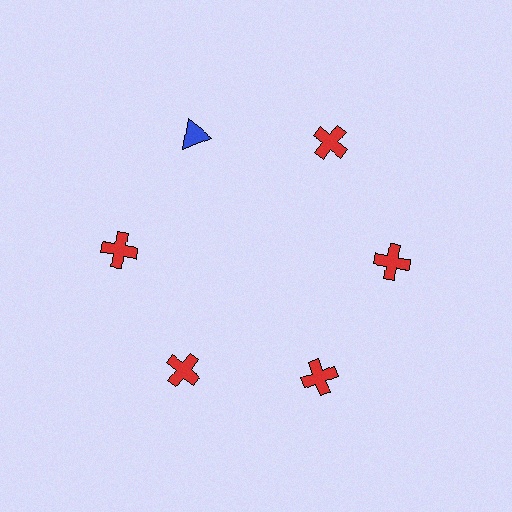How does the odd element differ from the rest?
It differs in both color (blue instead of red) and shape (triangle instead of cross).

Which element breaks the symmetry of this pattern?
The blue triangle at roughly the 11 o'clock position breaks the symmetry. All other shapes are red crosses.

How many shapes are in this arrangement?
There are 6 shapes arranged in a ring pattern.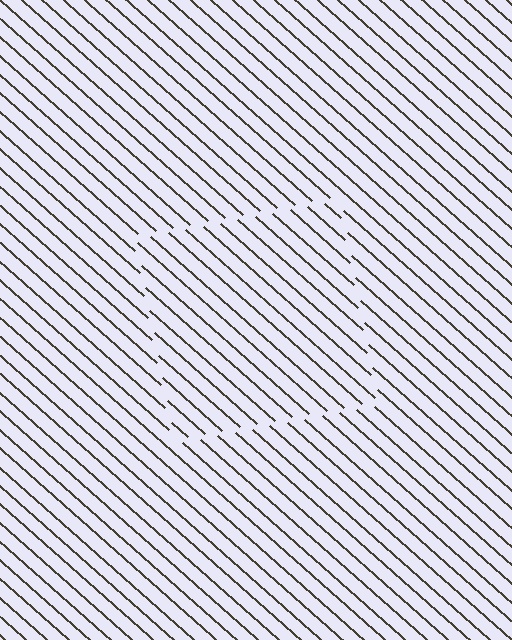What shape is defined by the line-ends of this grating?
An illusory square. The interior of the shape contains the same grating, shifted by half a period — the contour is defined by the phase discontinuity where line-ends from the inner and outer gratings abut.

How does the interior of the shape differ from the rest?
The interior of the shape contains the same grating, shifted by half a period — the contour is defined by the phase discontinuity where line-ends from the inner and outer gratings abut.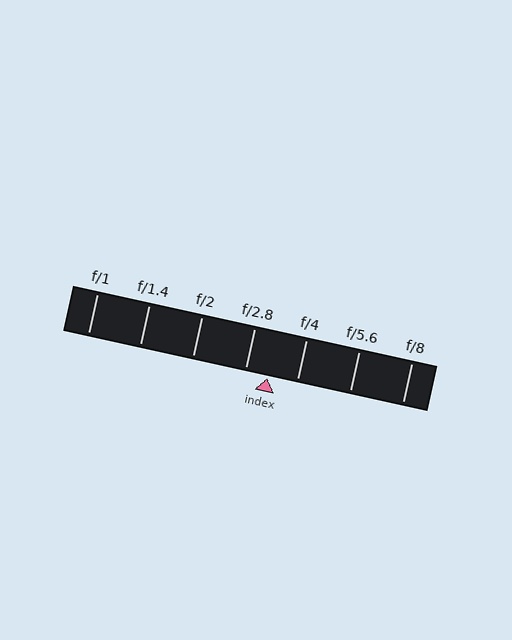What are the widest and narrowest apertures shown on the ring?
The widest aperture shown is f/1 and the narrowest is f/8.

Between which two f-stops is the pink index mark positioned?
The index mark is between f/2.8 and f/4.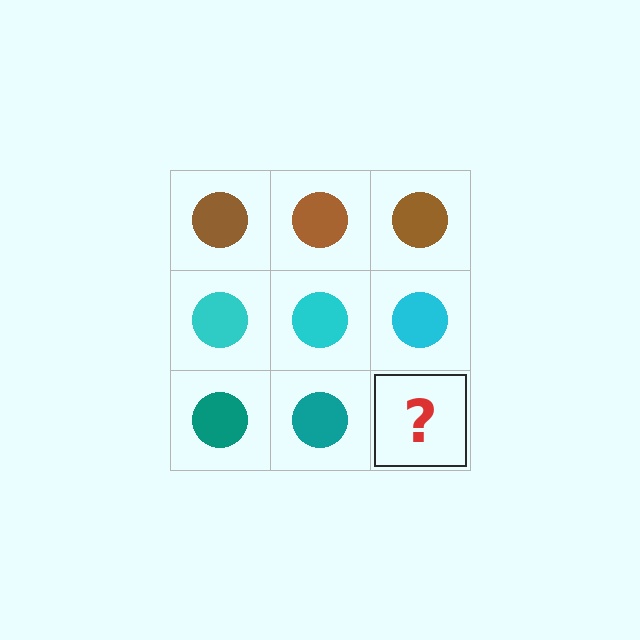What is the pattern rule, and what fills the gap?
The rule is that each row has a consistent color. The gap should be filled with a teal circle.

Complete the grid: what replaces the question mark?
The question mark should be replaced with a teal circle.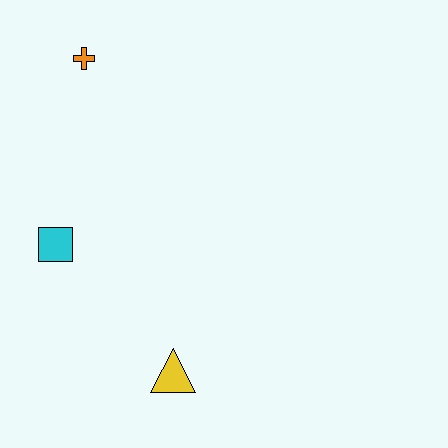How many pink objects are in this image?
There are no pink objects.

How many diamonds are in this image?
There are no diamonds.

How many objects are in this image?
There are 3 objects.